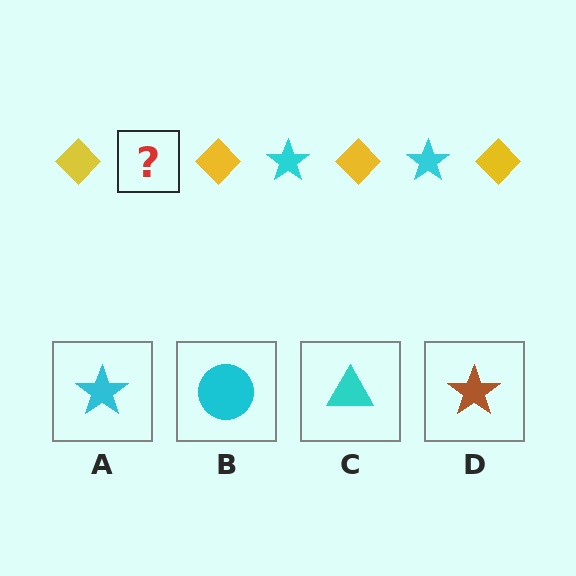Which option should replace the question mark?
Option A.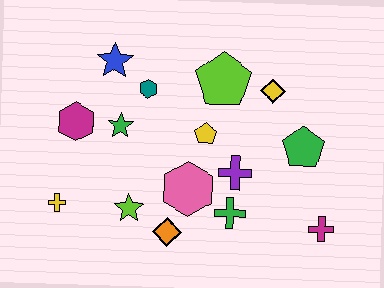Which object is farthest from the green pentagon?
The yellow cross is farthest from the green pentagon.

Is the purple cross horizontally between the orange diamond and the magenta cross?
Yes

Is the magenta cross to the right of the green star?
Yes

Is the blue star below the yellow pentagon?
No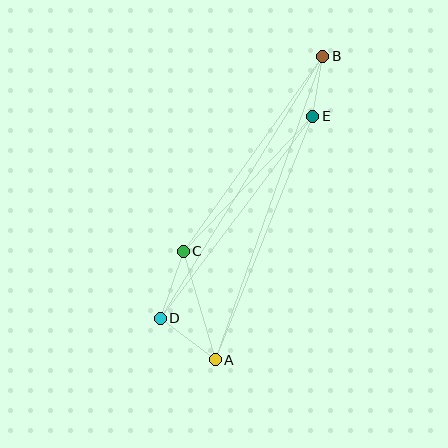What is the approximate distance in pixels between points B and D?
The distance between B and D is approximately 309 pixels.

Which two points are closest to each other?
Points B and E are closest to each other.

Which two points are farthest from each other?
Points A and B are farthest from each other.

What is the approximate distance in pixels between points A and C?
The distance between A and C is approximately 113 pixels.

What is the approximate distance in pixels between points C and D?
The distance between C and D is approximately 71 pixels.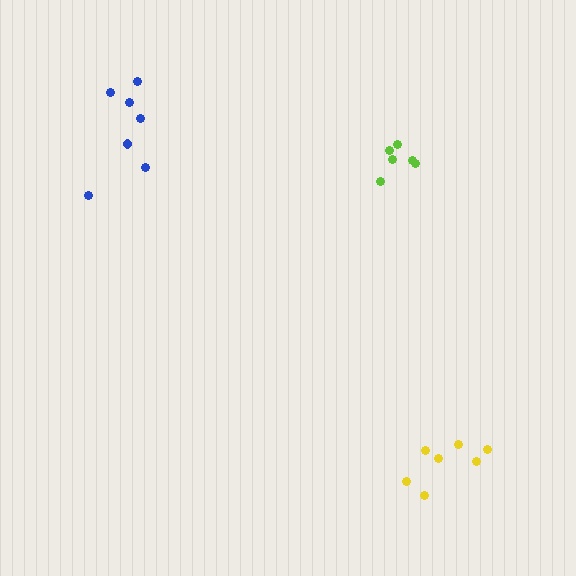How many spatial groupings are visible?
There are 3 spatial groupings.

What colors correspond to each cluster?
The clusters are colored: yellow, lime, blue.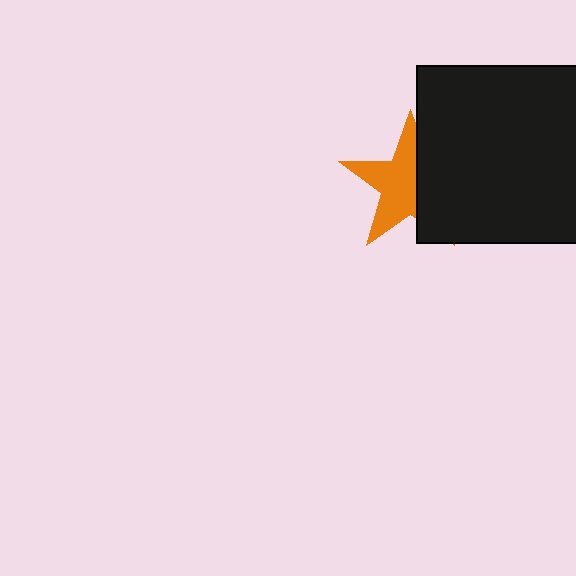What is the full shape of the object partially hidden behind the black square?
The partially hidden object is an orange star.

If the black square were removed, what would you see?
You would see the complete orange star.